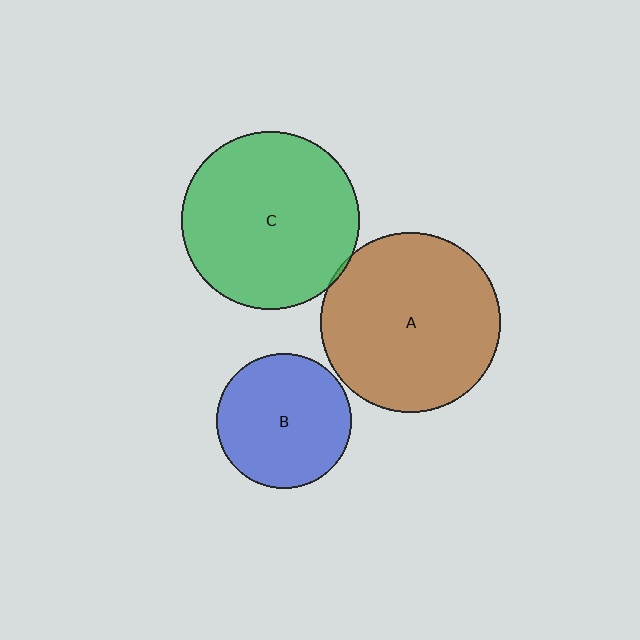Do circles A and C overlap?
Yes.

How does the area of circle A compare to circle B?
Approximately 1.8 times.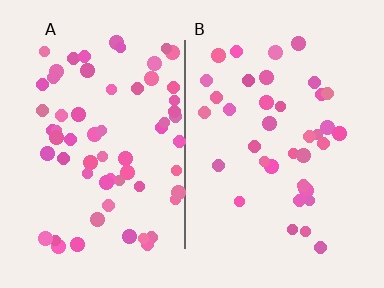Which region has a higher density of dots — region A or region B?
A (the left).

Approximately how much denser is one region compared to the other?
Approximately 1.7× — region A over region B.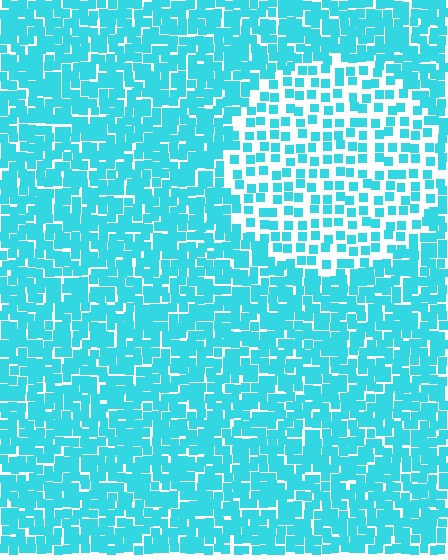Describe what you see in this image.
The image contains small cyan elements arranged at two different densities. A circle-shaped region is visible where the elements are less densely packed than the surrounding area.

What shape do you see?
I see a circle.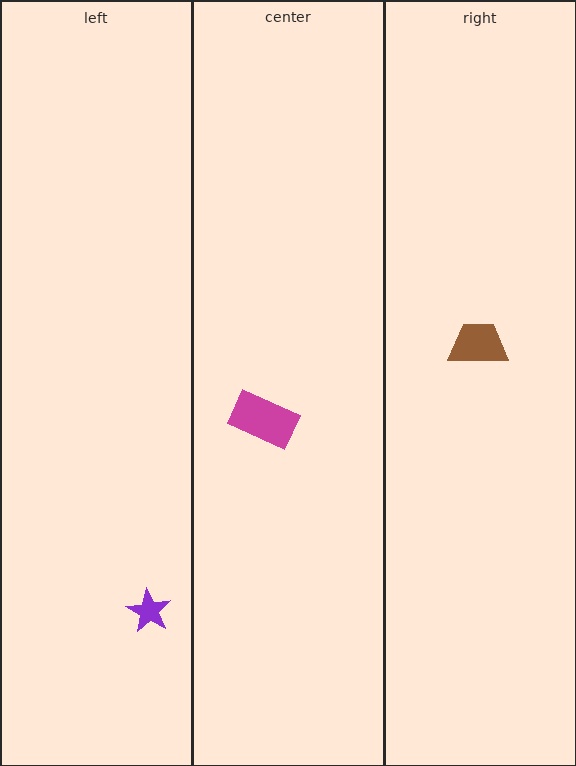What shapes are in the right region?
The brown trapezoid.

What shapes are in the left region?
The purple star.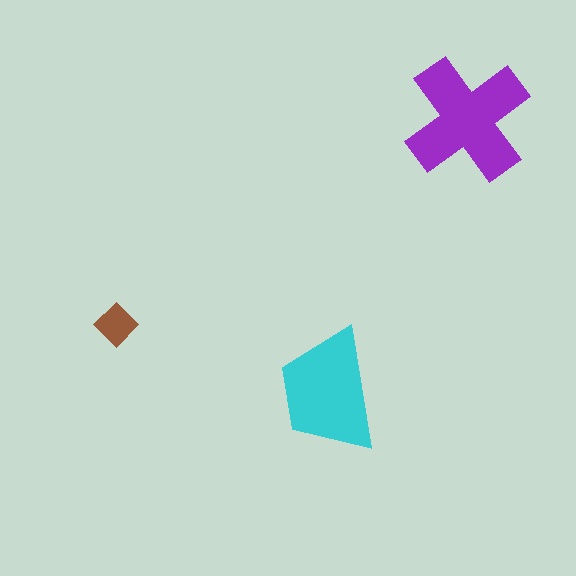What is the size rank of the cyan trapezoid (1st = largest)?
2nd.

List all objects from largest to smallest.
The purple cross, the cyan trapezoid, the brown diamond.